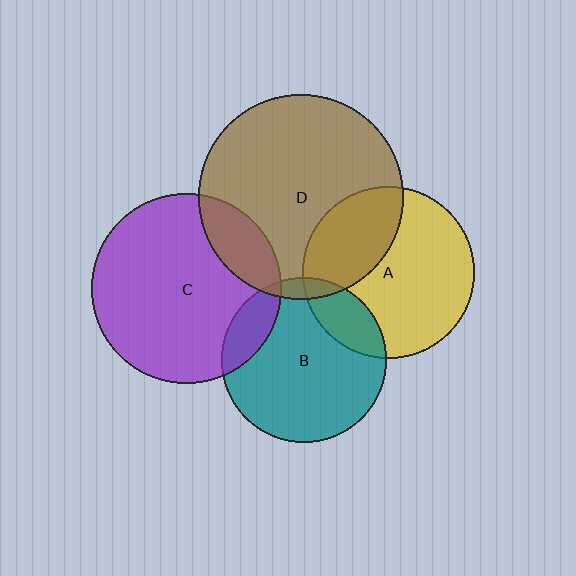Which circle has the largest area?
Circle D (brown).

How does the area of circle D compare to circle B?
Approximately 1.5 times.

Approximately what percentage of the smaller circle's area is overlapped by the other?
Approximately 30%.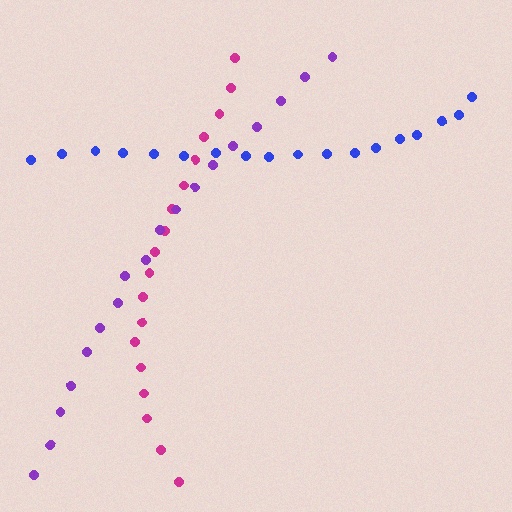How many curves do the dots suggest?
There are 3 distinct paths.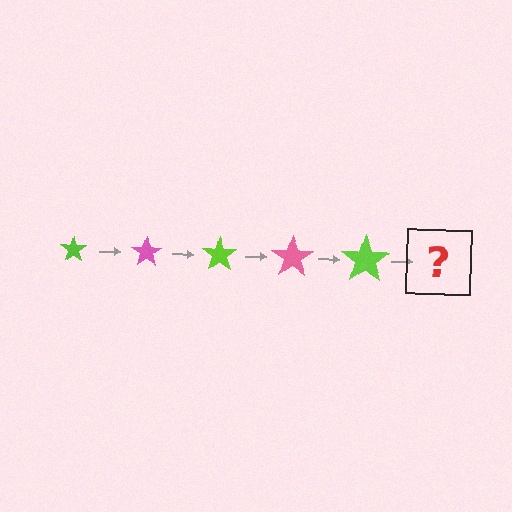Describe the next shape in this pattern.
It should be a pink star, larger than the previous one.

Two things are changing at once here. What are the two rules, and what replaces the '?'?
The two rules are that the star grows larger each step and the color cycles through lime and pink. The '?' should be a pink star, larger than the previous one.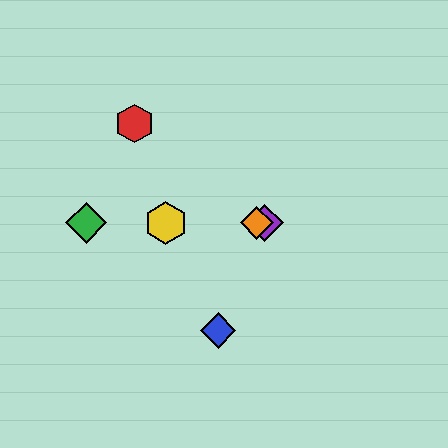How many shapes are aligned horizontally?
4 shapes (the green diamond, the yellow hexagon, the purple diamond, the orange diamond) are aligned horizontally.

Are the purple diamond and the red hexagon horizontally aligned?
No, the purple diamond is at y≈223 and the red hexagon is at y≈124.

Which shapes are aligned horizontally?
The green diamond, the yellow hexagon, the purple diamond, the orange diamond are aligned horizontally.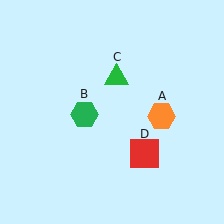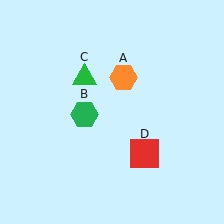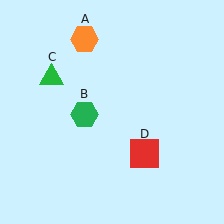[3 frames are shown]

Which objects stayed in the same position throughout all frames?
Green hexagon (object B) and red square (object D) remained stationary.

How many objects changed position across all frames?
2 objects changed position: orange hexagon (object A), green triangle (object C).